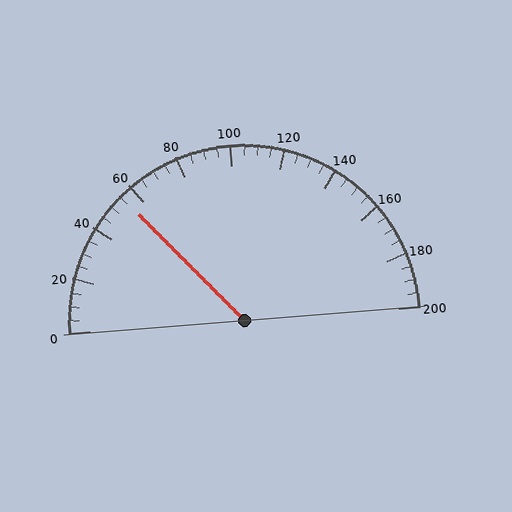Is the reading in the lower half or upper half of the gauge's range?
The reading is in the lower half of the range (0 to 200).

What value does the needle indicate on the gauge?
The needle indicates approximately 55.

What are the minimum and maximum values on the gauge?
The gauge ranges from 0 to 200.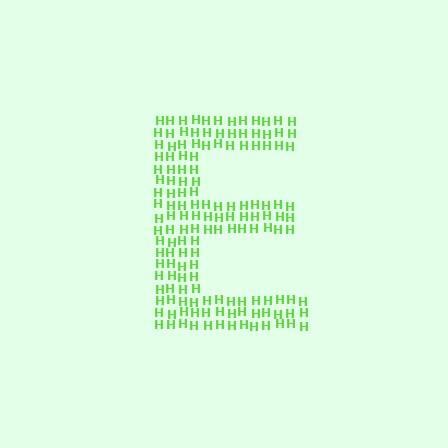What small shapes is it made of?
It is made of small letter H's.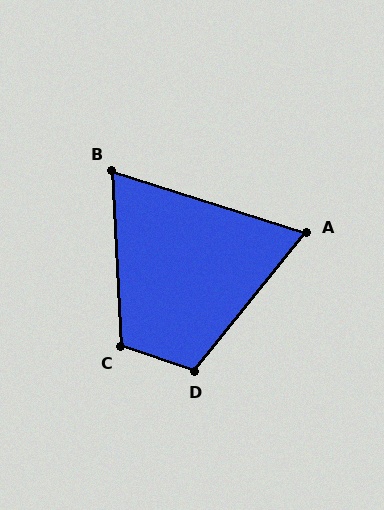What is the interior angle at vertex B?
Approximately 69 degrees (acute).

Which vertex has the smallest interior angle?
A, at approximately 69 degrees.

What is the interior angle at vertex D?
Approximately 111 degrees (obtuse).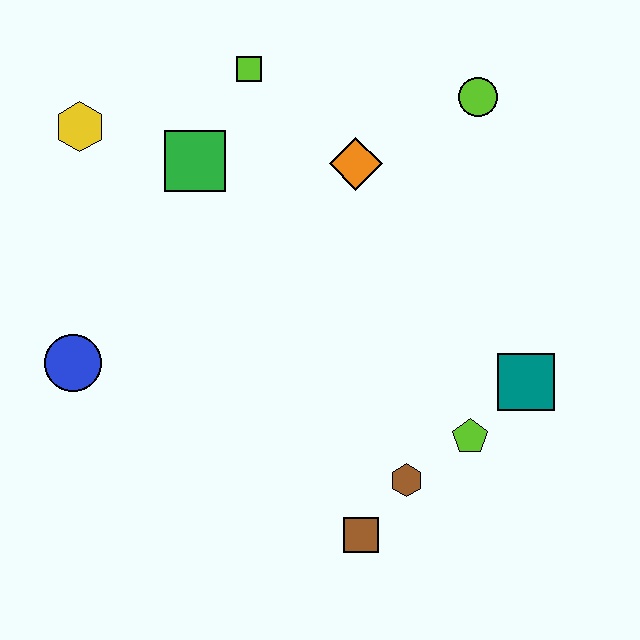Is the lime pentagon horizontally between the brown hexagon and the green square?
No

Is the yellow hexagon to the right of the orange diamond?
No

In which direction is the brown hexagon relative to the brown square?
The brown hexagon is above the brown square.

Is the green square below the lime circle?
Yes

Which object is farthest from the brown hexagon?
The yellow hexagon is farthest from the brown hexagon.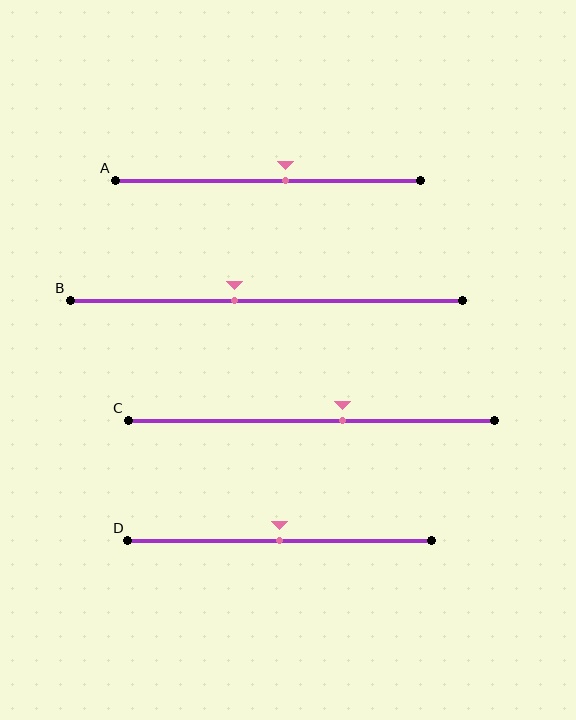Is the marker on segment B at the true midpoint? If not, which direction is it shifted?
No, the marker on segment B is shifted to the left by about 8% of the segment length.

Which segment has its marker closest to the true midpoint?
Segment D has its marker closest to the true midpoint.